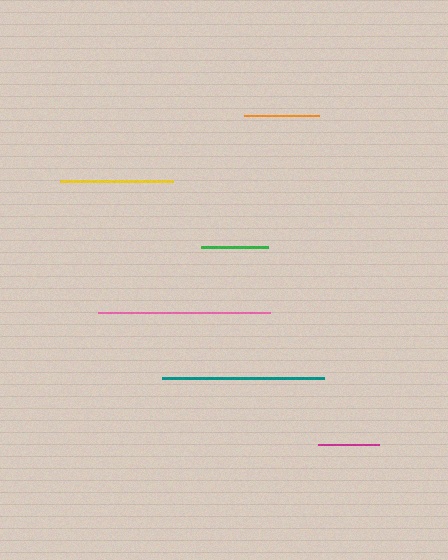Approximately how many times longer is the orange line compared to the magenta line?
The orange line is approximately 1.2 times the length of the magenta line.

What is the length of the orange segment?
The orange segment is approximately 75 pixels long.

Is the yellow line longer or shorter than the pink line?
The pink line is longer than the yellow line.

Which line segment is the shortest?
The magenta line is the shortest at approximately 61 pixels.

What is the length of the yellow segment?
The yellow segment is approximately 113 pixels long.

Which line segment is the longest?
The pink line is the longest at approximately 173 pixels.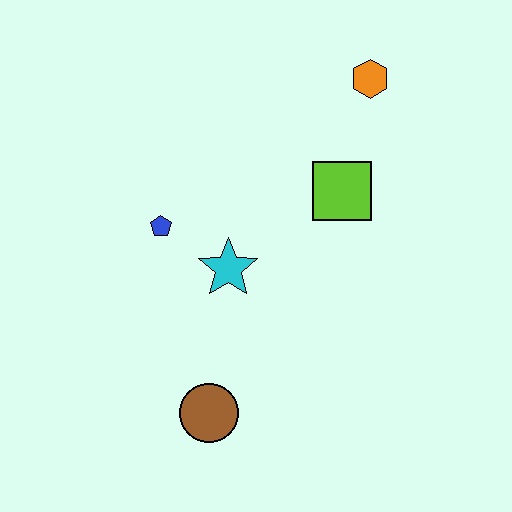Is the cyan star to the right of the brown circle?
Yes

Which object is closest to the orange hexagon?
The lime square is closest to the orange hexagon.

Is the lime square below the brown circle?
No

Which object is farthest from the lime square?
The brown circle is farthest from the lime square.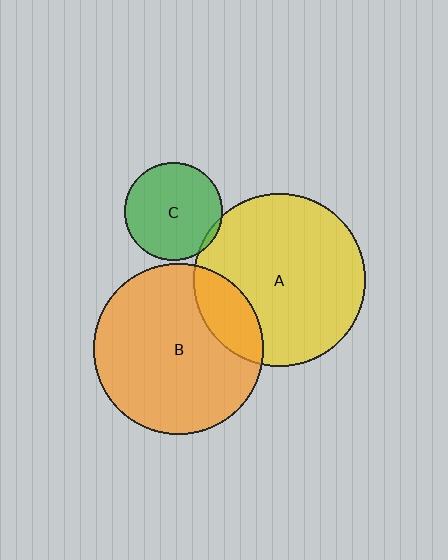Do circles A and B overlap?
Yes.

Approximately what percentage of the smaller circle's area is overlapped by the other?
Approximately 20%.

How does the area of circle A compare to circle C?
Approximately 3.1 times.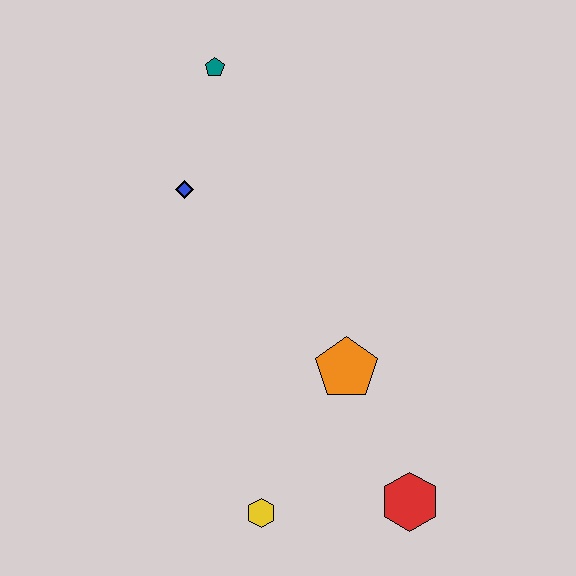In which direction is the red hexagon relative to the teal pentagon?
The red hexagon is below the teal pentagon.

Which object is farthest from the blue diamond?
The red hexagon is farthest from the blue diamond.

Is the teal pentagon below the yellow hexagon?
No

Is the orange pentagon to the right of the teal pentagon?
Yes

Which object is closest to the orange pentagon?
The red hexagon is closest to the orange pentagon.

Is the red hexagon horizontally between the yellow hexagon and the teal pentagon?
No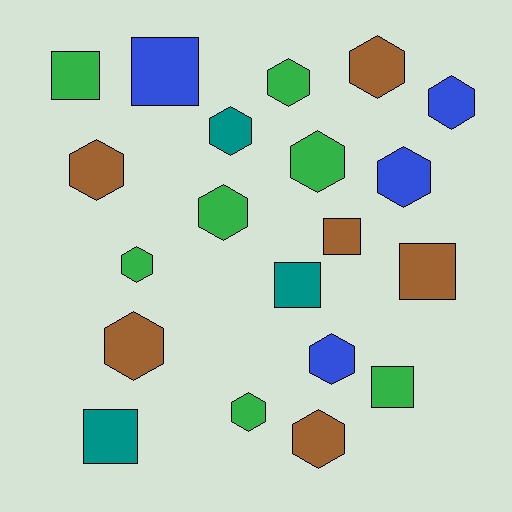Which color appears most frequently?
Green, with 7 objects.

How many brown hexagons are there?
There are 4 brown hexagons.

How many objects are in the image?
There are 20 objects.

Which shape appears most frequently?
Hexagon, with 13 objects.